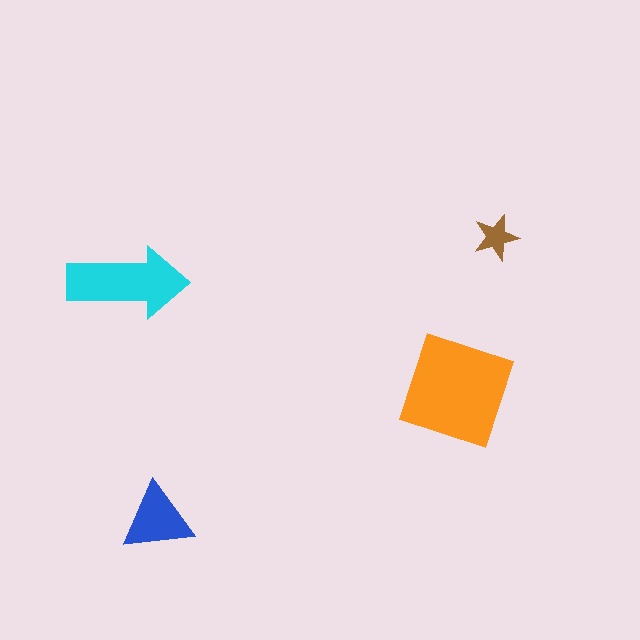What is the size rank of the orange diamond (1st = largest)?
1st.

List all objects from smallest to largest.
The brown star, the blue triangle, the cyan arrow, the orange diamond.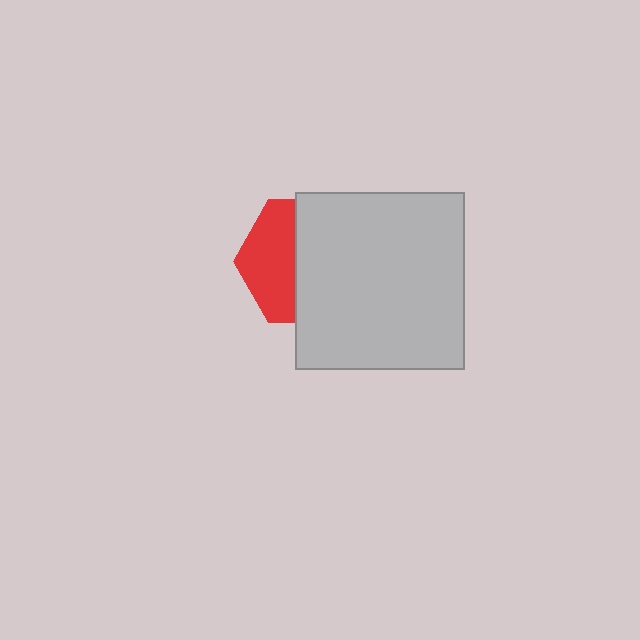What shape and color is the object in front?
The object in front is a light gray rectangle.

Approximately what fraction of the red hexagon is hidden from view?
Roughly 58% of the red hexagon is hidden behind the light gray rectangle.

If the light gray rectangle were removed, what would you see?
You would see the complete red hexagon.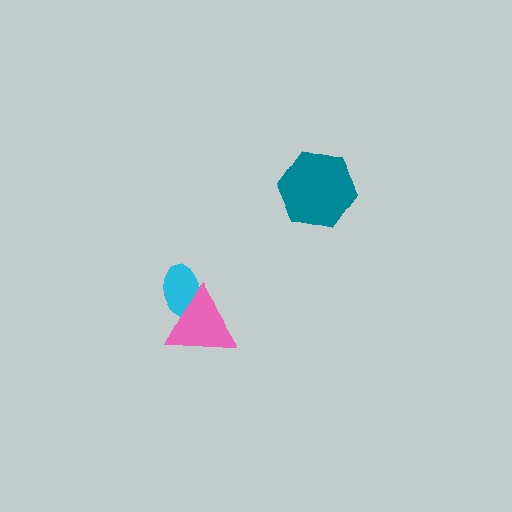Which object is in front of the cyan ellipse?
The pink triangle is in front of the cyan ellipse.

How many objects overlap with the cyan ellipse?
1 object overlaps with the cyan ellipse.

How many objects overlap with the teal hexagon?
0 objects overlap with the teal hexagon.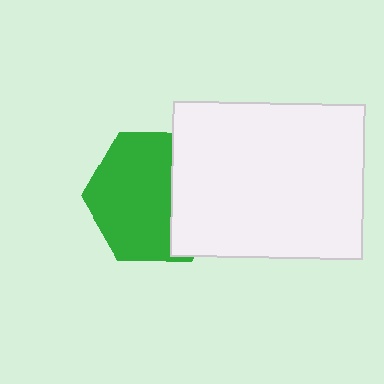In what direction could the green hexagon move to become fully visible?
The green hexagon could move left. That would shift it out from behind the white rectangle entirely.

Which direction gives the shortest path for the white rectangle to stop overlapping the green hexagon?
Moving right gives the shortest separation.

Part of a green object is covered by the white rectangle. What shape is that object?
It is a hexagon.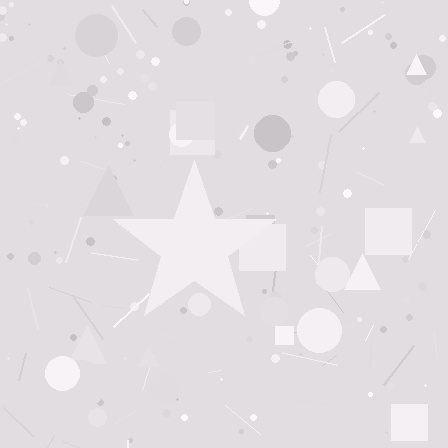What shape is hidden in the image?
A star is hidden in the image.